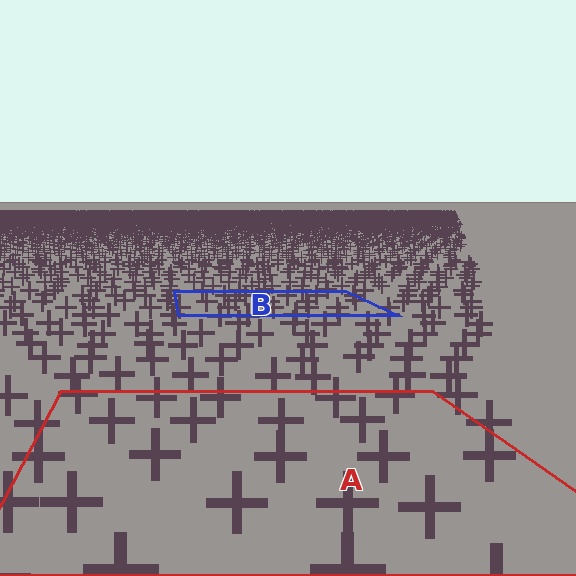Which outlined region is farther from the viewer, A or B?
Region B is farther from the viewer — the texture elements inside it appear smaller and more densely packed.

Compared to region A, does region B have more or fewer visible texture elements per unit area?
Region B has more texture elements per unit area — they are packed more densely because it is farther away.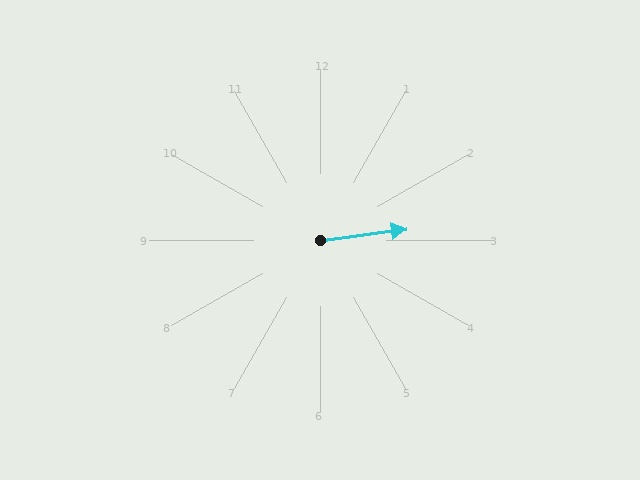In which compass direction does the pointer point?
East.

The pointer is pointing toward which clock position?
Roughly 3 o'clock.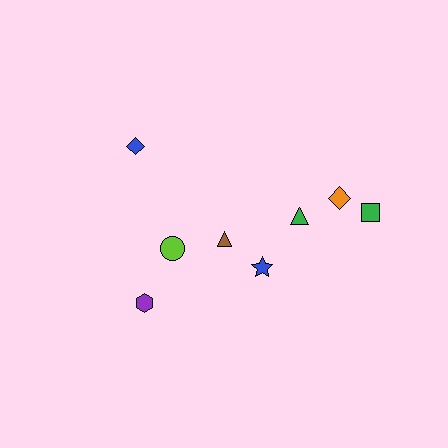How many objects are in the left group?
There are 3 objects.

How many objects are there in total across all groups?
There are 8 objects.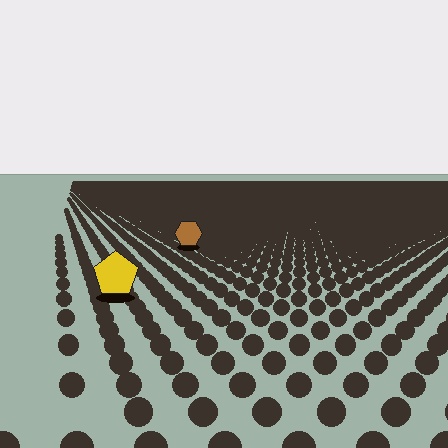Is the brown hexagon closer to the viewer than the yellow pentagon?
No. The yellow pentagon is closer — you can tell from the texture gradient: the ground texture is coarser near it.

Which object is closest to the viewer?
The yellow pentagon is closest. The texture marks near it are larger and more spread out.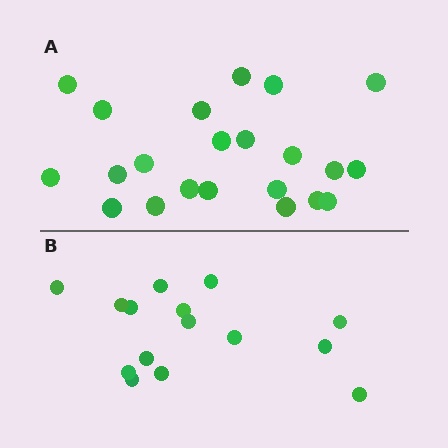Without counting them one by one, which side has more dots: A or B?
Region A (the top region) has more dots.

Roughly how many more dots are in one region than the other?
Region A has roughly 8 or so more dots than region B.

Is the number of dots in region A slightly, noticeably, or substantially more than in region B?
Region A has substantially more. The ratio is roughly 1.5 to 1.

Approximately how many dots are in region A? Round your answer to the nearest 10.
About 20 dots. (The exact count is 22, which rounds to 20.)